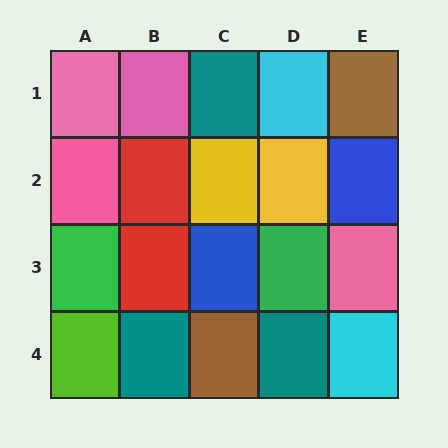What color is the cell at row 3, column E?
Pink.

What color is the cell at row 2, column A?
Pink.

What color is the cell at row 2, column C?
Yellow.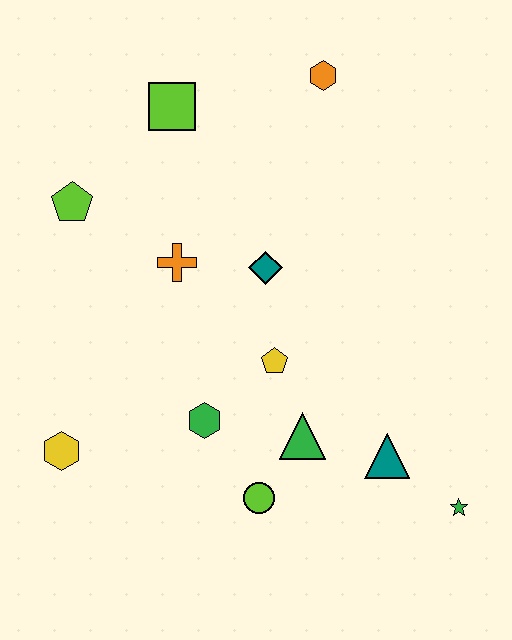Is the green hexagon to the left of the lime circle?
Yes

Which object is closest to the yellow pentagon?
The green triangle is closest to the yellow pentagon.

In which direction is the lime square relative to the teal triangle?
The lime square is above the teal triangle.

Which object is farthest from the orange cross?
The green star is farthest from the orange cross.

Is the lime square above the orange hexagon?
No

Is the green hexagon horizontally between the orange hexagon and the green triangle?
No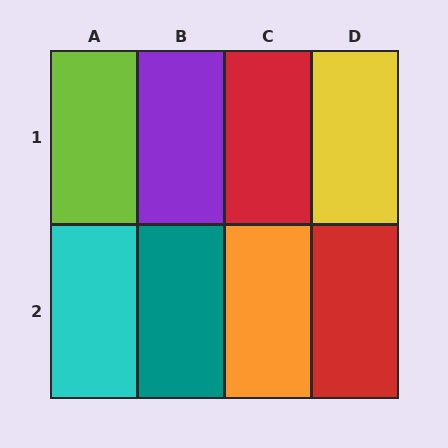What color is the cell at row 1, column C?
Red.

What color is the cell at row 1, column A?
Lime.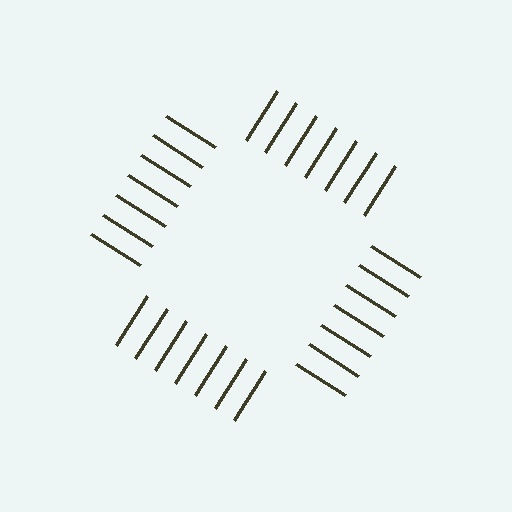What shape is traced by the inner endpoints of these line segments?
An illusory square — the line segments terminate on its edges but no continuous stroke is drawn.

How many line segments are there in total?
28 — 7 along each of the 4 edges.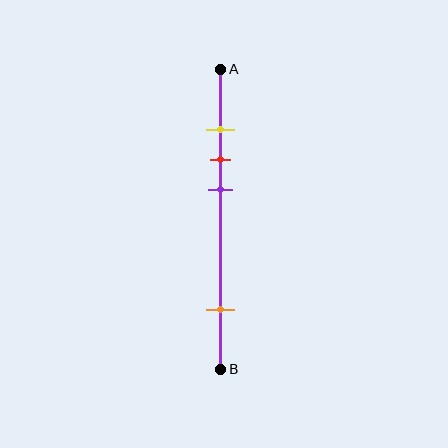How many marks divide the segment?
There are 4 marks dividing the segment.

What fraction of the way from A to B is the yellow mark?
The yellow mark is approximately 20% (0.2) of the way from A to B.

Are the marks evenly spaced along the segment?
No, the marks are not evenly spaced.